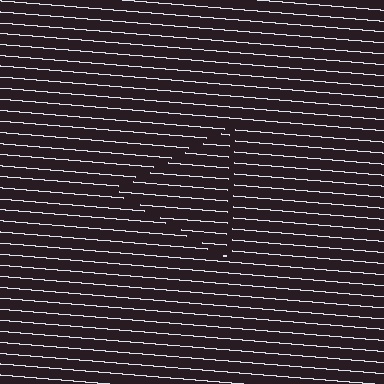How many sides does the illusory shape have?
3 sides — the line-ends trace a triangle.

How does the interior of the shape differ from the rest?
The interior of the shape contains the same grating, shifted by half a period — the contour is defined by the phase discontinuity where line-ends from the inner and outer gratings abut.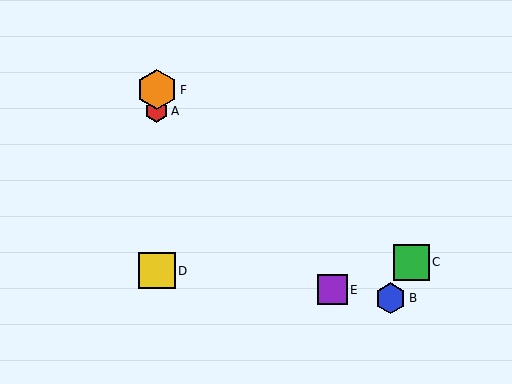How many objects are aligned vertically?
3 objects (A, D, F) are aligned vertically.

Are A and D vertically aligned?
Yes, both are at x≈157.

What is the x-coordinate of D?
Object D is at x≈157.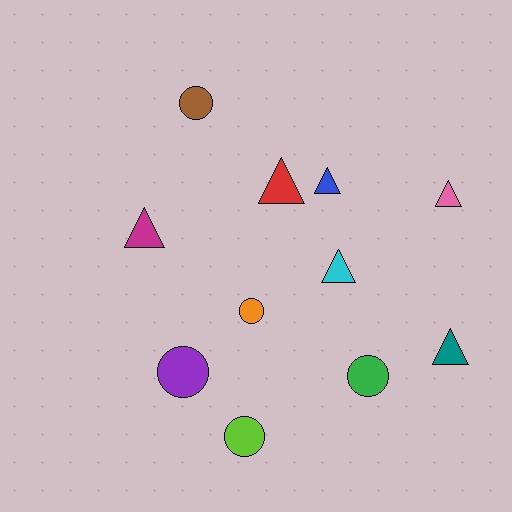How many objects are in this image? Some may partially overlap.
There are 11 objects.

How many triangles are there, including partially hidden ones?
There are 6 triangles.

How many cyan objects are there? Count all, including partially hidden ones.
There is 1 cyan object.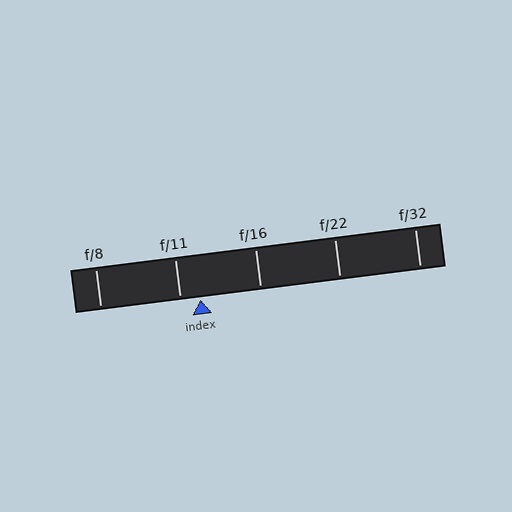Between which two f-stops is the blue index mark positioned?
The index mark is between f/11 and f/16.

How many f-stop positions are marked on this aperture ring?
There are 5 f-stop positions marked.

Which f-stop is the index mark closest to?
The index mark is closest to f/11.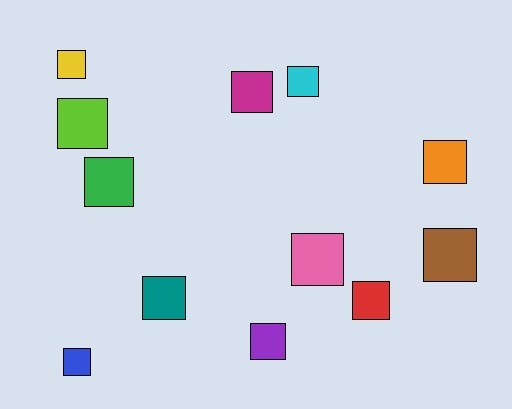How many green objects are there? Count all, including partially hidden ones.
There is 1 green object.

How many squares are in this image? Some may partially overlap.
There are 12 squares.